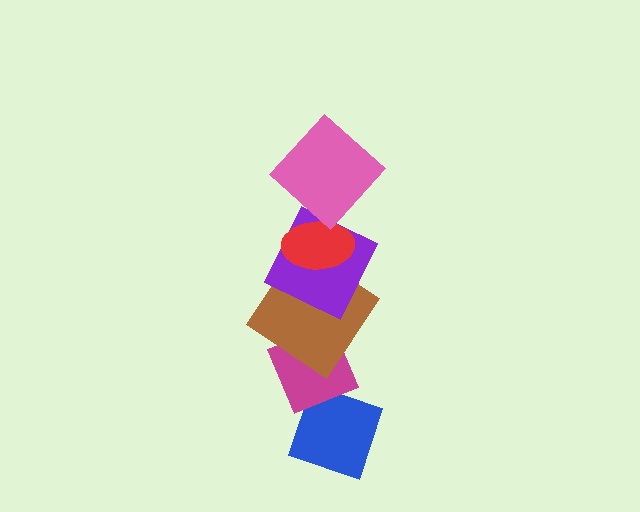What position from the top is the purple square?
The purple square is 3rd from the top.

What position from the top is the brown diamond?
The brown diamond is 4th from the top.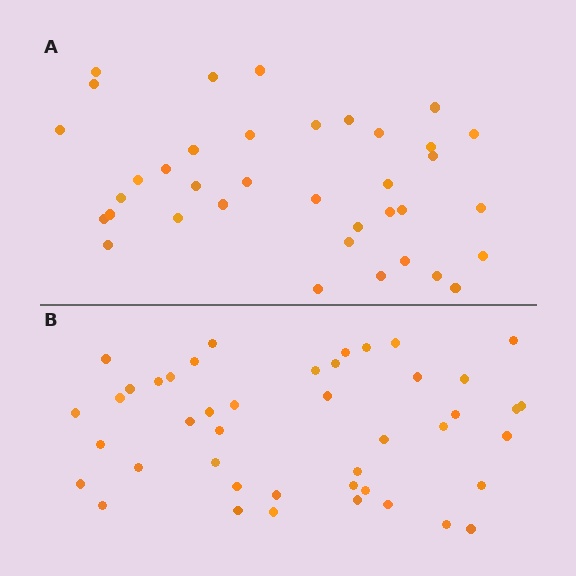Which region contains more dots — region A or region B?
Region B (the bottom region) has more dots.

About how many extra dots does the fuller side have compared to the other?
Region B has roughly 8 or so more dots than region A.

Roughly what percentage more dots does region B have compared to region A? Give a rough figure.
About 20% more.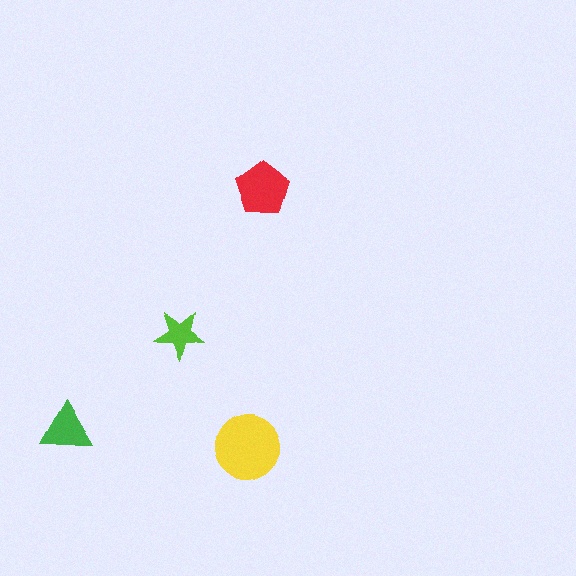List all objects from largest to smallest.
The yellow circle, the red pentagon, the green triangle, the lime star.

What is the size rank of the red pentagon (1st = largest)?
2nd.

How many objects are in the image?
There are 4 objects in the image.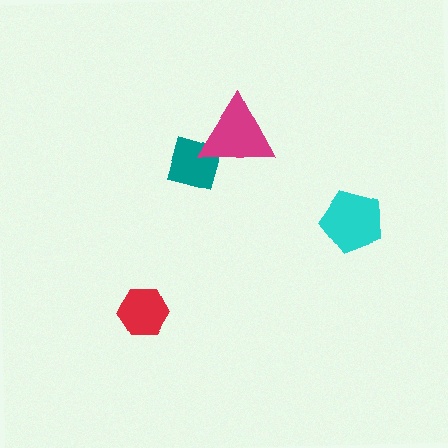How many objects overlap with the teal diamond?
1 object overlaps with the teal diamond.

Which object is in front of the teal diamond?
The magenta triangle is in front of the teal diamond.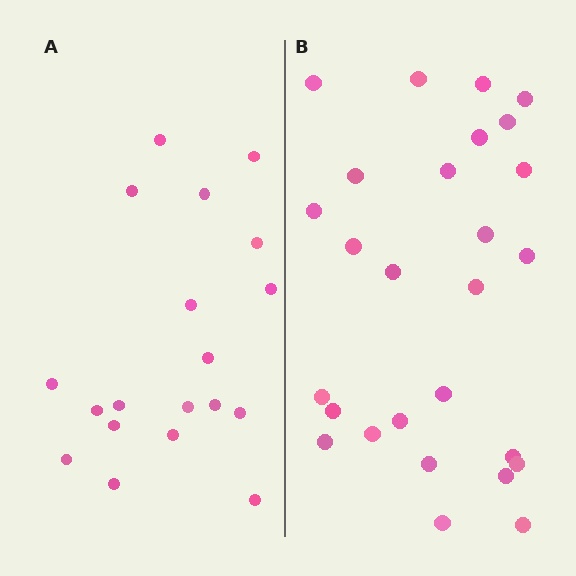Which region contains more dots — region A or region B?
Region B (the right region) has more dots.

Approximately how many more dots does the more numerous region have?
Region B has roughly 8 or so more dots than region A.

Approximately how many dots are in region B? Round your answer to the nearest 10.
About 30 dots. (The exact count is 27, which rounds to 30.)